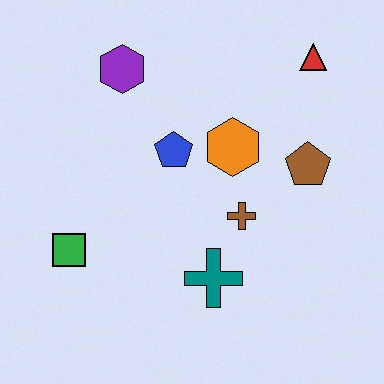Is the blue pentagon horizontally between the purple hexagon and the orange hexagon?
Yes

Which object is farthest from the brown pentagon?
The green square is farthest from the brown pentagon.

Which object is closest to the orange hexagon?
The blue pentagon is closest to the orange hexagon.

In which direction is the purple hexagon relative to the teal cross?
The purple hexagon is above the teal cross.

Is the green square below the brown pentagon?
Yes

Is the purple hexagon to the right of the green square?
Yes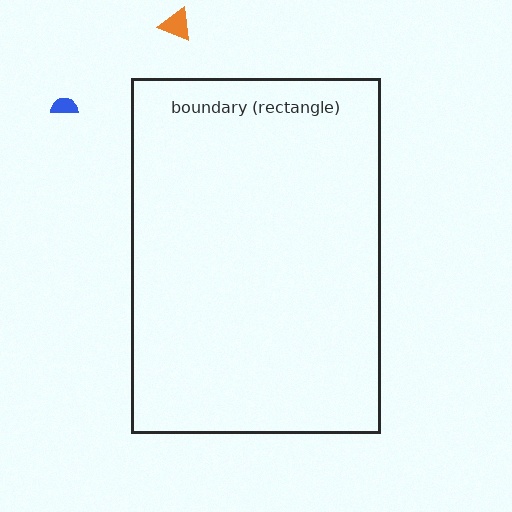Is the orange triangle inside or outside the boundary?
Outside.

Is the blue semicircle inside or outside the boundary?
Outside.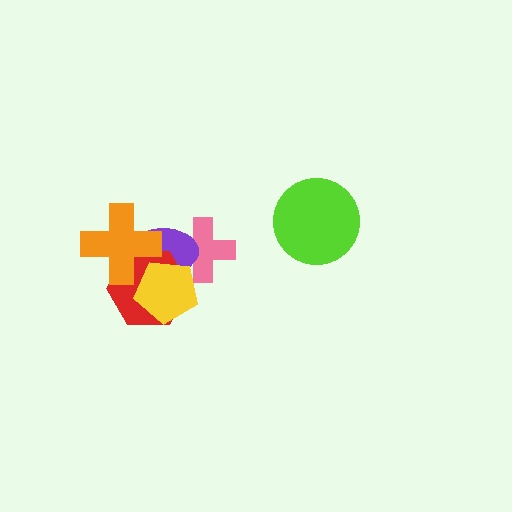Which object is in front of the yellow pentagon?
The orange cross is in front of the yellow pentagon.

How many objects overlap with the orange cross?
3 objects overlap with the orange cross.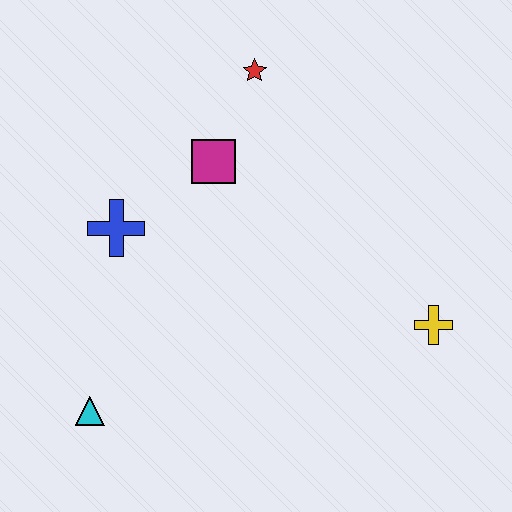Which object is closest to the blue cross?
The magenta square is closest to the blue cross.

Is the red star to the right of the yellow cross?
No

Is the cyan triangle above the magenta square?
No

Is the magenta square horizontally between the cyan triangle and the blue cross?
No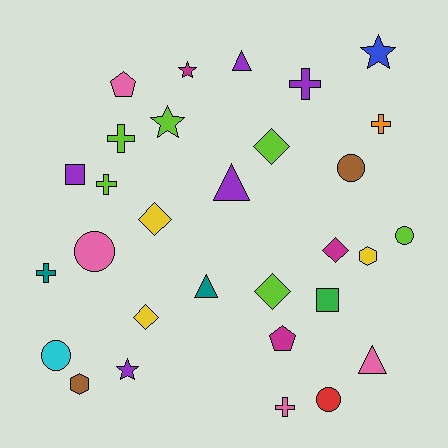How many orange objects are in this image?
There is 1 orange object.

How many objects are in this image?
There are 30 objects.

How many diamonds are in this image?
There are 5 diamonds.